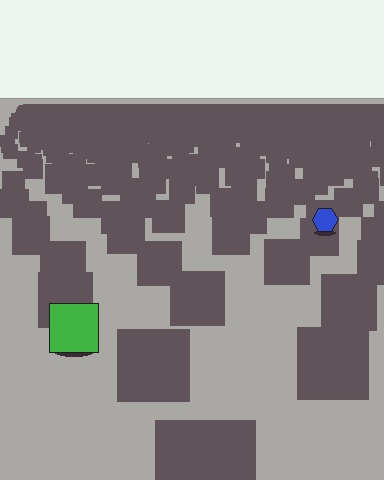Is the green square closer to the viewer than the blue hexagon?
Yes. The green square is closer — you can tell from the texture gradient: the ground texture is coarser near it.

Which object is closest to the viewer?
The green square is closest. The texture marks near it are larger and more spread out.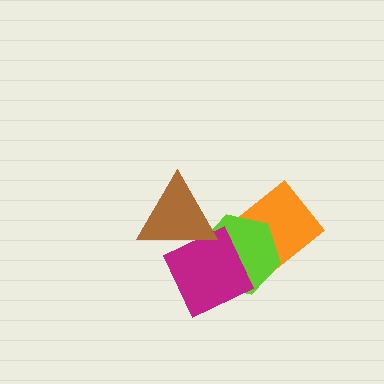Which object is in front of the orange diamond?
The lime hexagon is in front of the orange diamond.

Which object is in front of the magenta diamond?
The brown triangle is in front of the magenta diamond.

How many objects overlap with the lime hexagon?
3 objects overlap with the lime hexagon.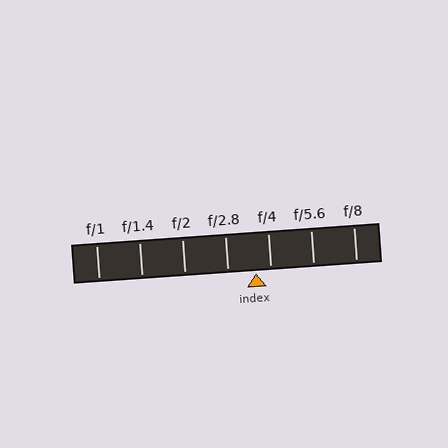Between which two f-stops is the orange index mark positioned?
The index mark is between f/2.8 and f/4.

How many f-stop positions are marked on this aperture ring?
There are 7 f-stop positions marked.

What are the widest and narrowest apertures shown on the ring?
The widest aperture shown is f/1 and the narrowest is f/8.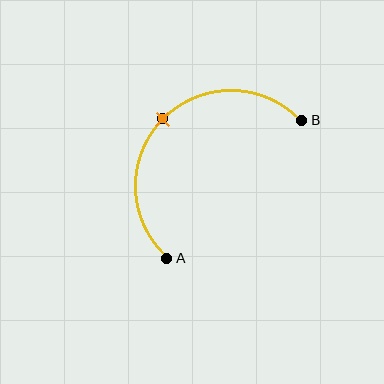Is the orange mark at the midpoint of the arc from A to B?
Yes. The orange mark lies on the arc at equal arc-length from both A and B — it is the arc midpoint.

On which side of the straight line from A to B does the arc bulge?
The arc bulges above and to the left of the straight line connecting A and B.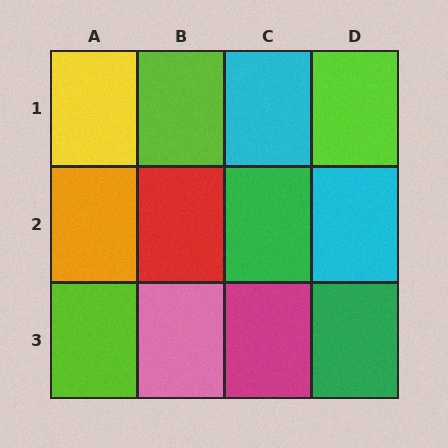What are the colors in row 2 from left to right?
Orange, red, green, cyan.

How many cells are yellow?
1 cell is yellow.